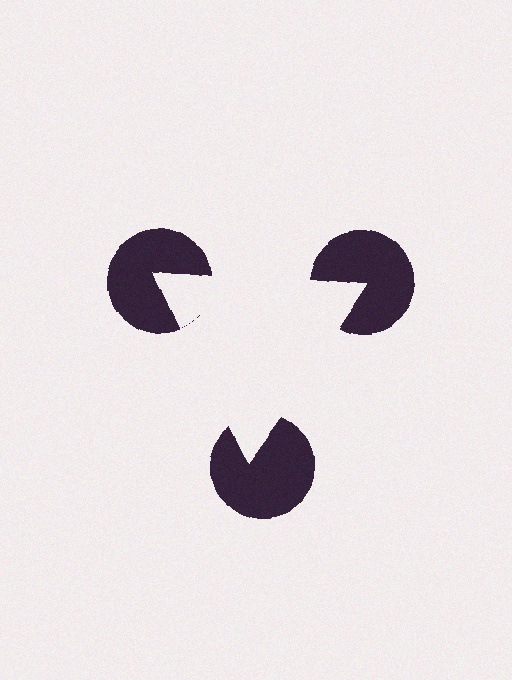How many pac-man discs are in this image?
There are 3 — one at each vertex of the illusory triangle.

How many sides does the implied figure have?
3 sides.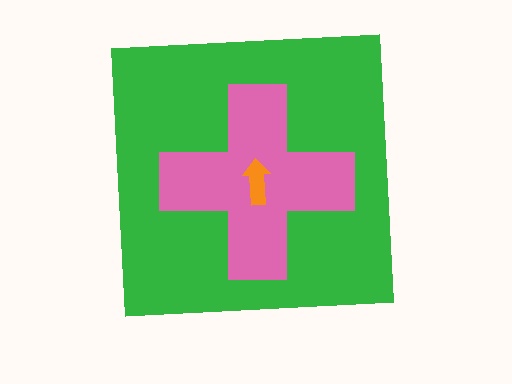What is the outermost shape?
The green square.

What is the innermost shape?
The orange arrow.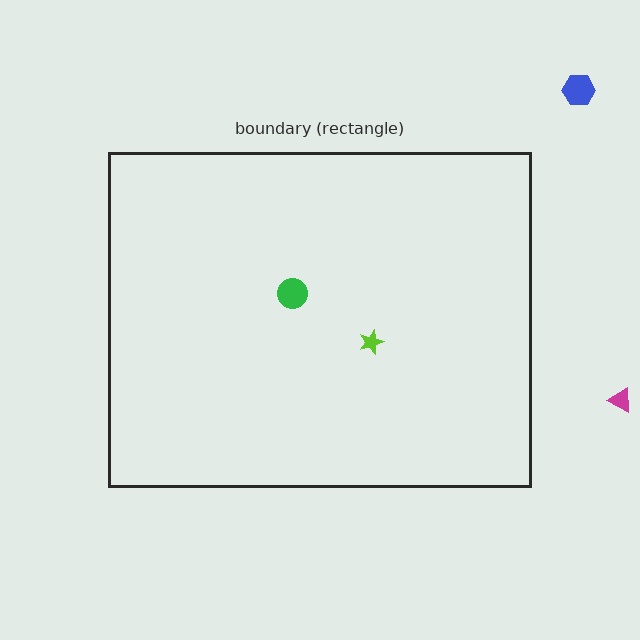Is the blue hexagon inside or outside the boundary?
Outside.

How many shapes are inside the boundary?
2 inside, 2 outside.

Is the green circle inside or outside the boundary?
Inside.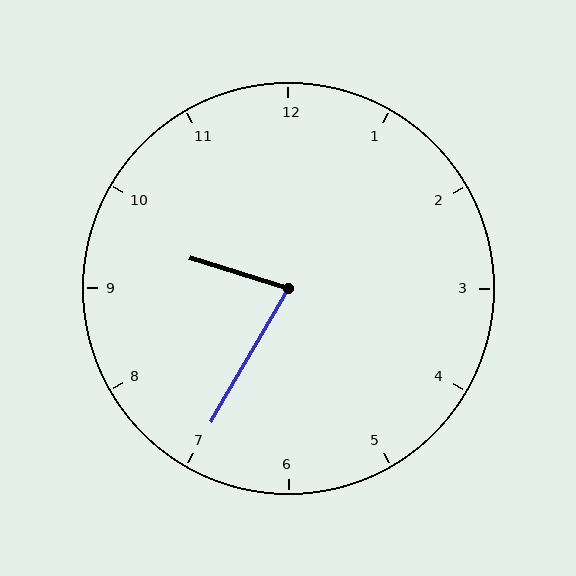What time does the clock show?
9:35.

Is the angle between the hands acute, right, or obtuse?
It is acute.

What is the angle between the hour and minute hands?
Approximately 78 degrees.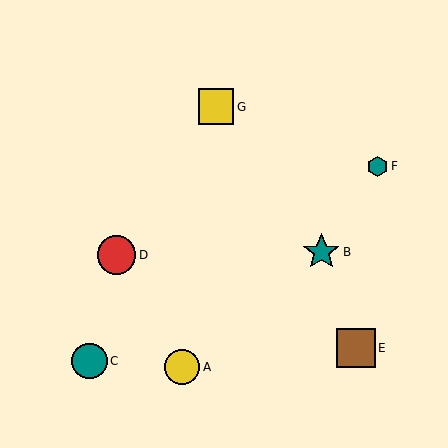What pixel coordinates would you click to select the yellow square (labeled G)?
Click at (216, 107) to select the yellow square G.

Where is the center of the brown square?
The center of the brown square is at (356, 348).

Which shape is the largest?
The red circle (labeled D) is the largest.